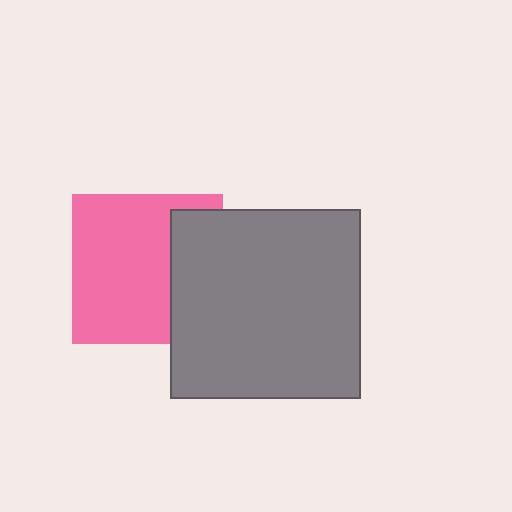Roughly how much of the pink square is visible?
Most of it is visible (roughly 68%).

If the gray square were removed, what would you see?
You would see the complete pink square.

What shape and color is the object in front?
The object in front is a gray square.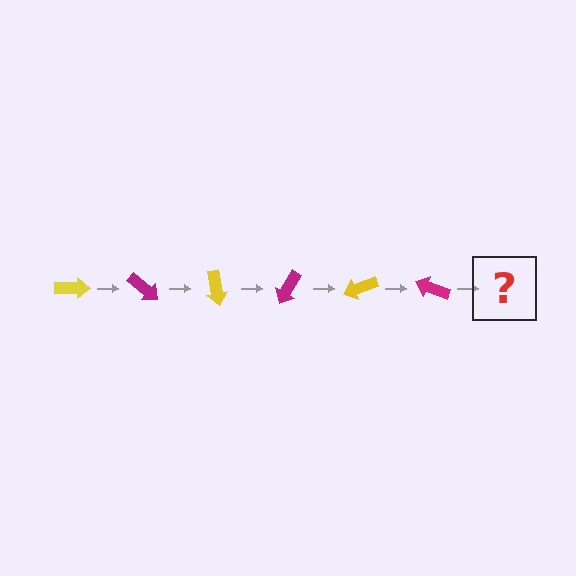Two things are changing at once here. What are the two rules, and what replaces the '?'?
The two rules are that it rotates 40 degrees each step and the color cycles through yellow and magenta. The '?' should be a yellow arrow, rotated 240 degrees from the start.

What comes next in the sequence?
The next element should be a yellow arrow, rotated 240 degrees from the start.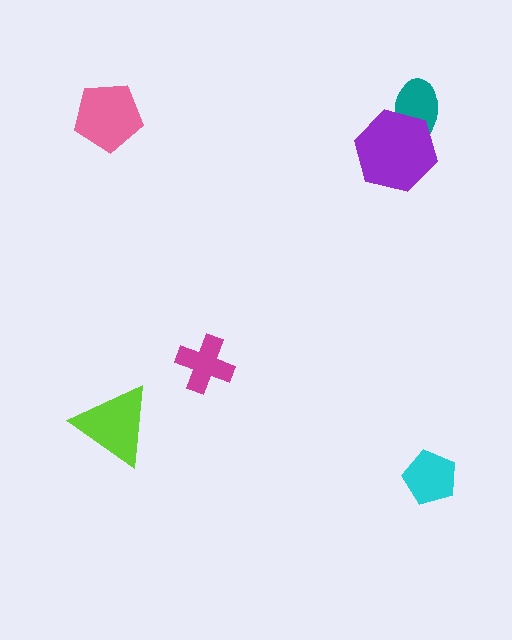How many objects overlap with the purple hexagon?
1 object overlaps with the purple hexagon.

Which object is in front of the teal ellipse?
The purple hexagon is in front of the teal ellipse.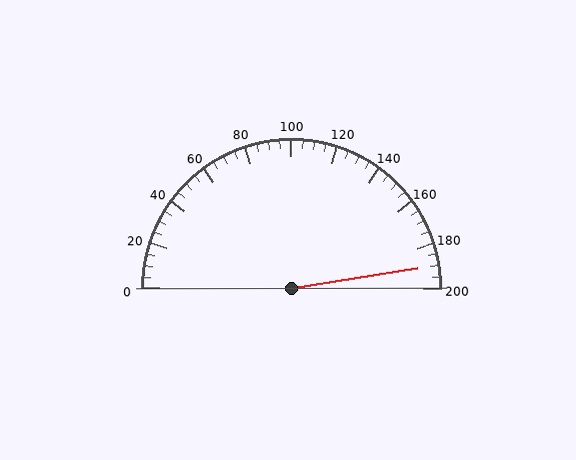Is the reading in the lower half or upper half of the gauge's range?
The reading is in the upper half of the range (0 to 200).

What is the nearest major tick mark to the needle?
The nearest major tick mark is 200.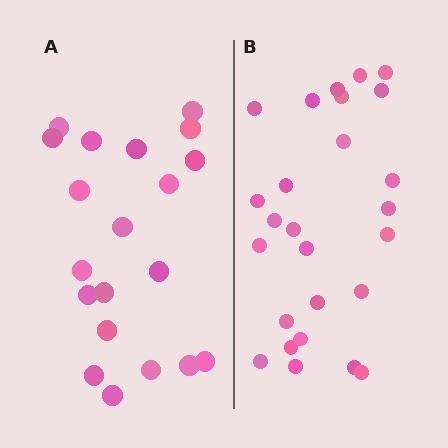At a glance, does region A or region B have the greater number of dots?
Region B (the right region) has more dots.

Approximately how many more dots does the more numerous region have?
Region B has about 6 more dots than region A.